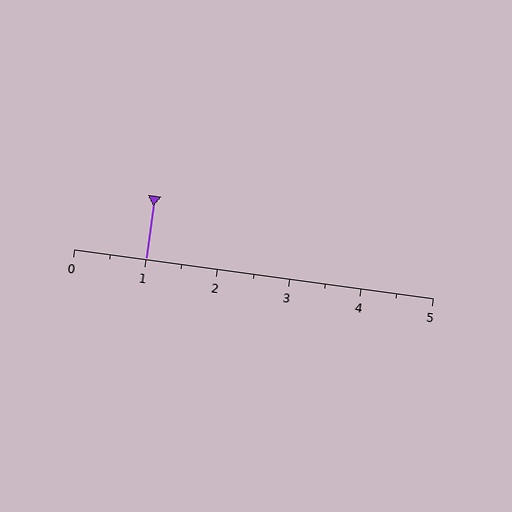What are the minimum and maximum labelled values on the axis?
The axis runs from 0 to 5.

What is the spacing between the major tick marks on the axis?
The major ticks are spaced 1 apart.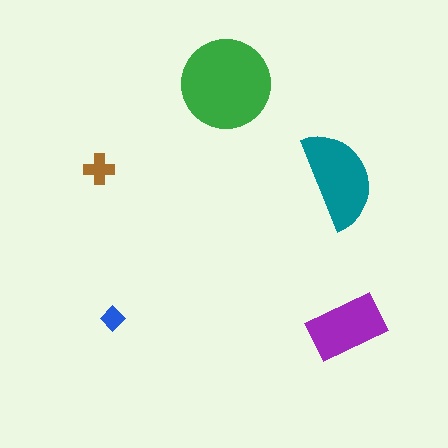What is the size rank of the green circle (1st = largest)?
1st.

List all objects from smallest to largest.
The blue diamond, the brown cross, the purple rectangle, the teal semicircle, the green circle.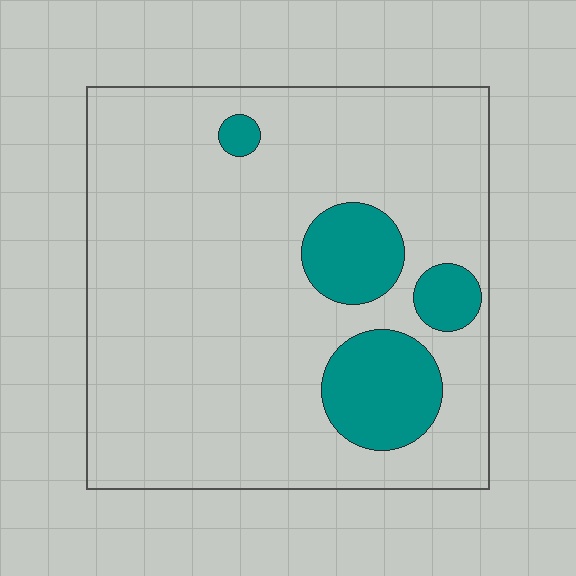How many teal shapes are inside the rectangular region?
4.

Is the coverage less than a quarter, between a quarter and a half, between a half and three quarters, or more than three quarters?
Less than a quarter.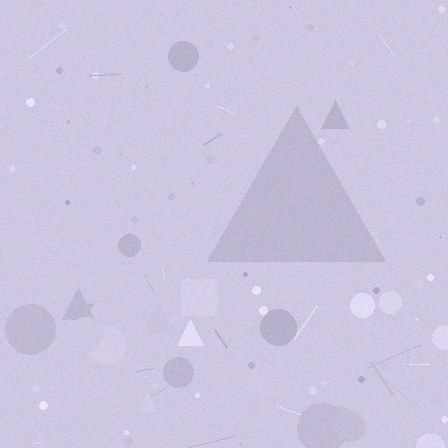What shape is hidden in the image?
A triangle is hidden in the image.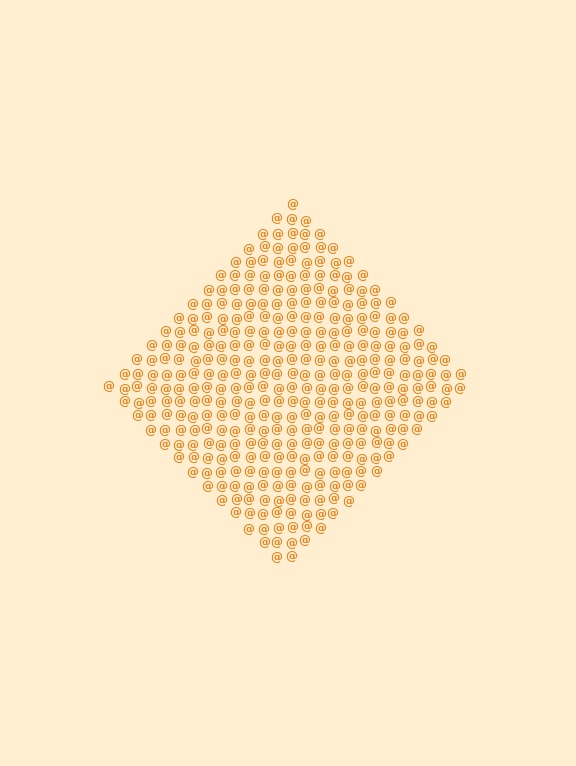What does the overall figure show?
The overall figure shows a diamond.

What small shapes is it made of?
It is made of small at signs.